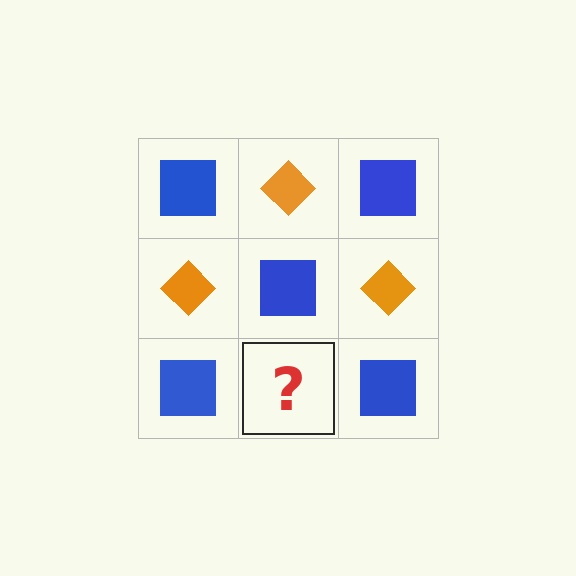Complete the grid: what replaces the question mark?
The question mark should be replaced with an orange diamond.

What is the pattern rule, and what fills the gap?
The rule is that it alternates blue square and orange diamond in a checkerboard pattern. The gap should be filled with an orange diamond.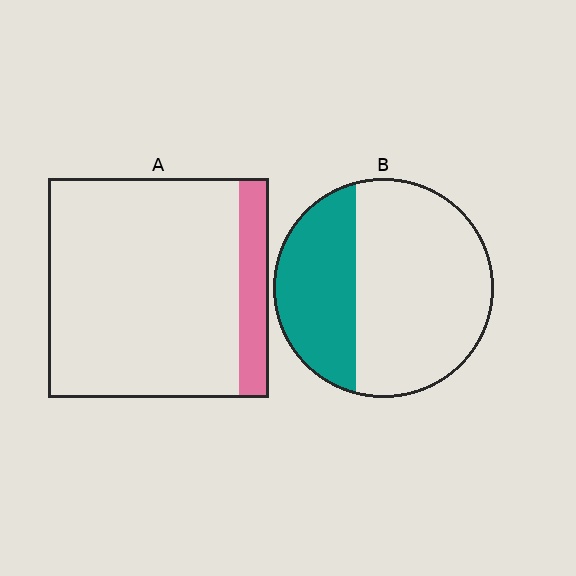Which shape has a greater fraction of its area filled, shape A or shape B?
Shape B.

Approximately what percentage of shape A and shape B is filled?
A is approximately 15% and B is approximately 35%.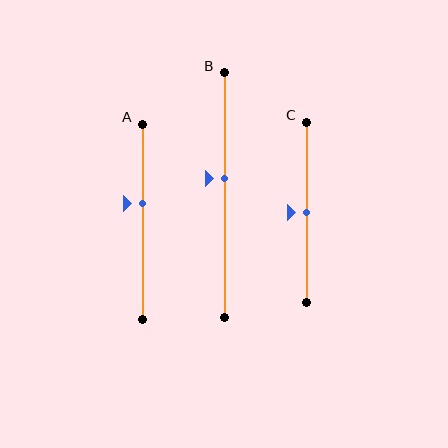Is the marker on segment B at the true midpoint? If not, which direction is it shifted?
No, the marker on segment B is shifted upward by about 7% of the segment length.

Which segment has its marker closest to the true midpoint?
Segment C has its marker closest to the true midpoint.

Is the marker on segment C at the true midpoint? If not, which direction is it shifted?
Yes, the marker on segment C is at the true midpoint.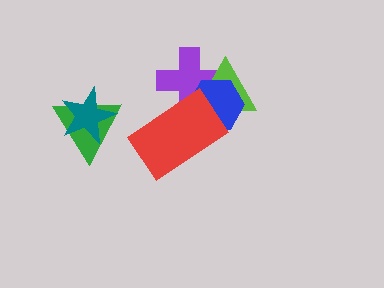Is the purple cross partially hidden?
Yes, it is partially covered by another shape.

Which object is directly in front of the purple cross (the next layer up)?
The lime triangle is directly in front of the purple cross.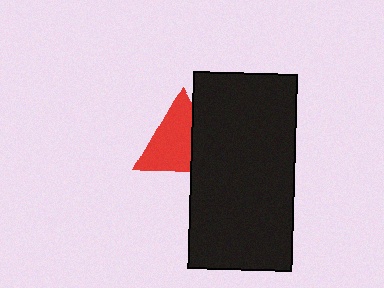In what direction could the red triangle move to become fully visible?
The red triangle could move left. That would shift it out from behind the black rectangle entirely.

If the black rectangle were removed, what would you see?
You would see the complete red triangle.